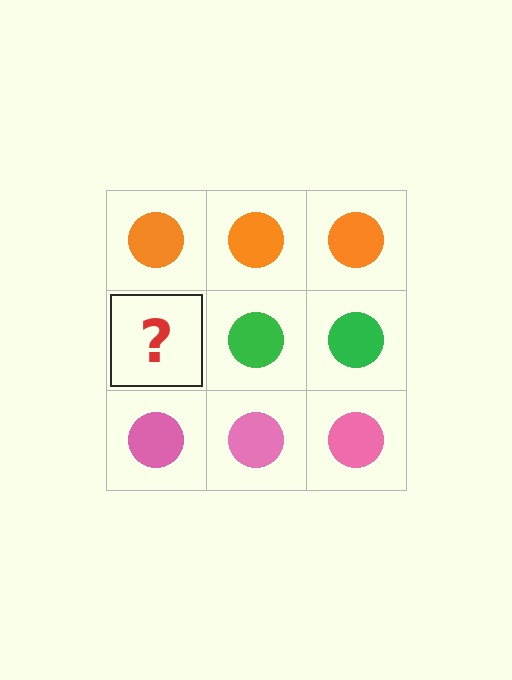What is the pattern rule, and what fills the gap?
The rule is that each row has a consistent color. The gap should be filled with a green circle.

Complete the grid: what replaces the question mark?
The question mark should be replaced with a green circle.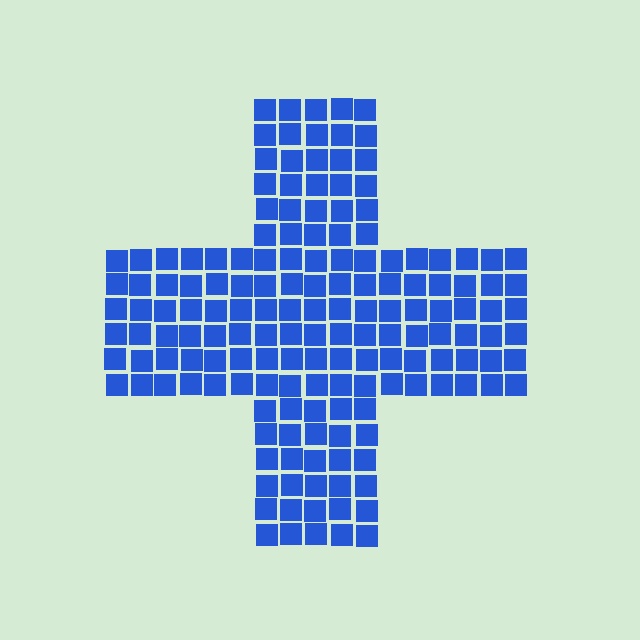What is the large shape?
The large shape is a cross.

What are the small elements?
The small elements are squares.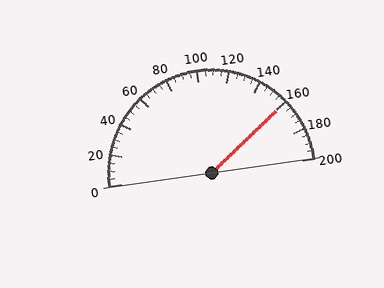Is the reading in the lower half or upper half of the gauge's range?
The reading is in the upper half of the range (0 to 200).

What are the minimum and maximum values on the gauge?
The gauge ranges from 0 to 200.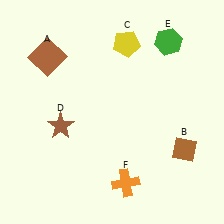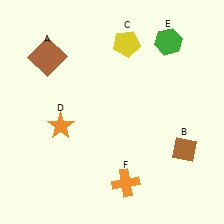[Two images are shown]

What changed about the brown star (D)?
In Image 1, D is brown. In Image 2, it changed to orange.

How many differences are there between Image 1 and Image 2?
There is 1 difference between the two images.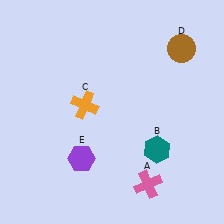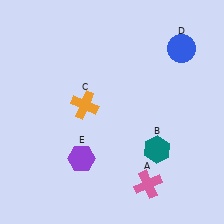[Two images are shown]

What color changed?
The circle (D) changed from brown in Image 1 to blue in Image 2.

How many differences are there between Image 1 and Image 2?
There is 1 difference between the two images.